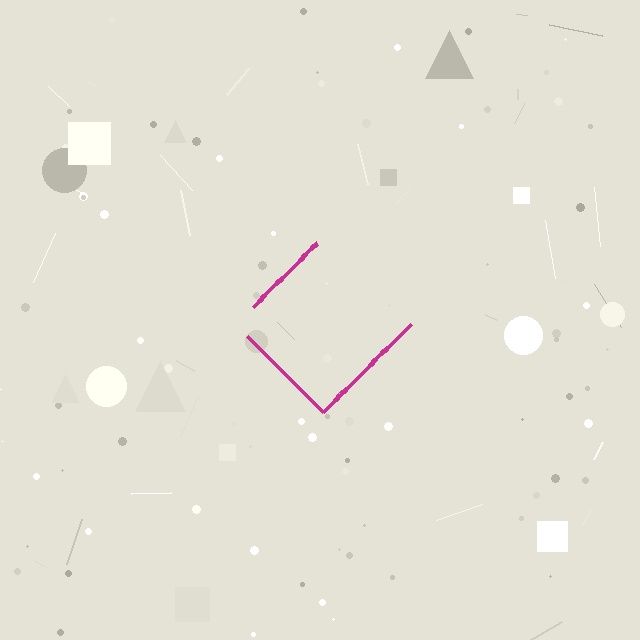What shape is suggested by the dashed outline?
The dashed outline suggests a diamond.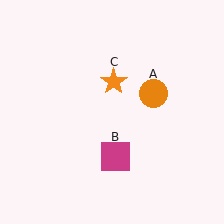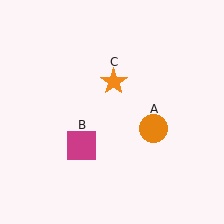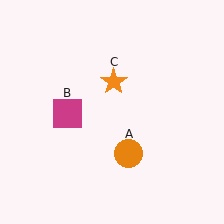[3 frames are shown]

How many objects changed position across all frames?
2 objects changed position: orange circle (object A), magenta square (object B).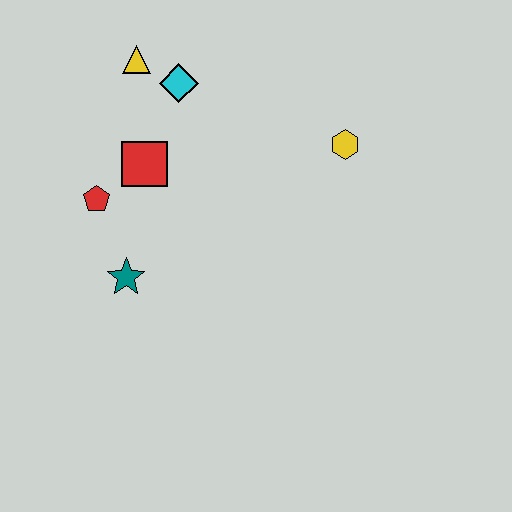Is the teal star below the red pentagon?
Yes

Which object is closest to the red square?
The red pentagon is closest to the red square.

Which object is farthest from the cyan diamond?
The teal star is farthest from the cyan diamond.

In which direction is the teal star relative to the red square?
The teal star is below the red square.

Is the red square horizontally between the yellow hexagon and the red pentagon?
Yes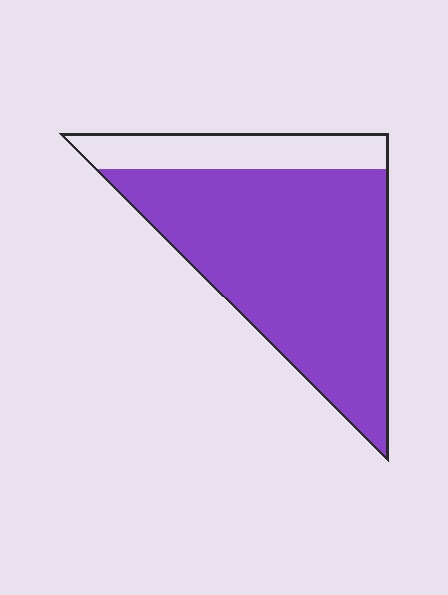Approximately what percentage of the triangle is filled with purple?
Approximately 80%.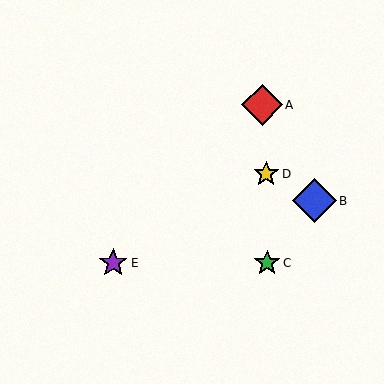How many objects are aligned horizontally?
2 objects (C, E) are aligned horizontally.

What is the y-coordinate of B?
Object B is at y≈201.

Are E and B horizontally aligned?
No, E is at y≈263 and B is at y≈201.